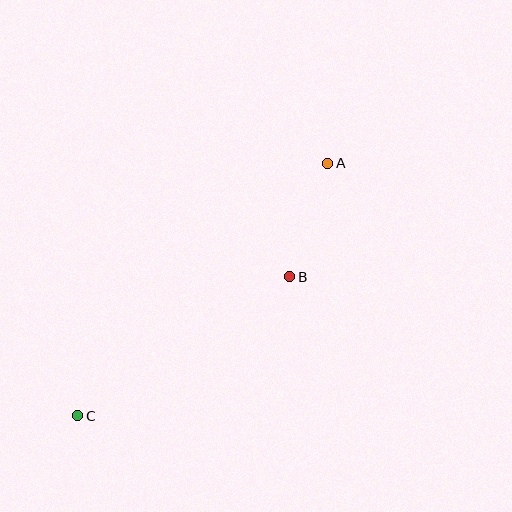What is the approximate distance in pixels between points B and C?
The distance between B and C is approximately 254 pixels.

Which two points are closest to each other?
Points A and B are closest to each other.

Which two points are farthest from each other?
Points A and C are farthest from each other.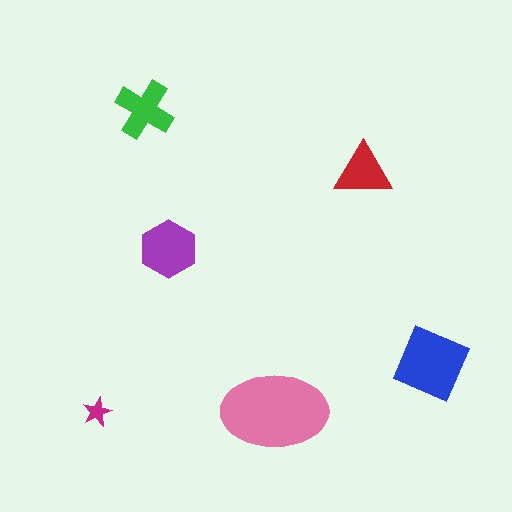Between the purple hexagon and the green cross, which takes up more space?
The purple hexagon.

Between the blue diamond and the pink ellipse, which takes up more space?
The pink ellipse.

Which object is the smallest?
The magenta star.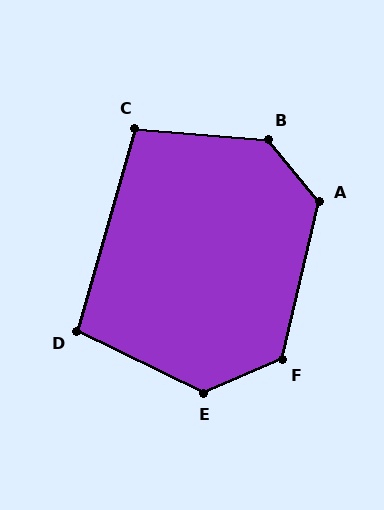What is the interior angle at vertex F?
Approximately 126 degrees (obtuse).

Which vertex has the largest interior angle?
B, at approximately 134 degrees.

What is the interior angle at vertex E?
Approximately 131 degrees (obtuse).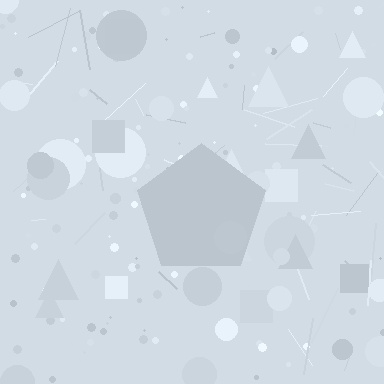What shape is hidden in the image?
A pentagon is hidden in the image.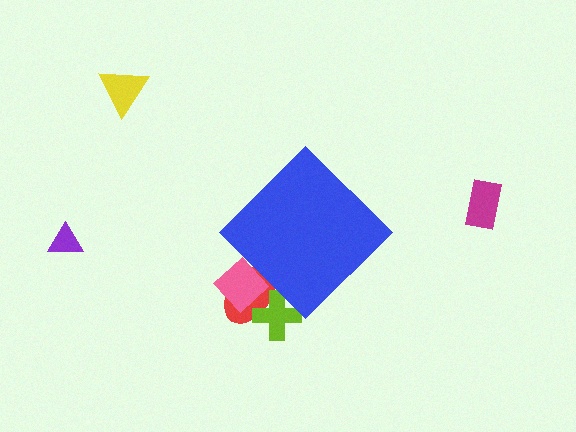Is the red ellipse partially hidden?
Yes, the red ellipse is partially hidden behind the blue diamond.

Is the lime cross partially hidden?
Yes, the lime cross is partially hidden behind the blue diamond.